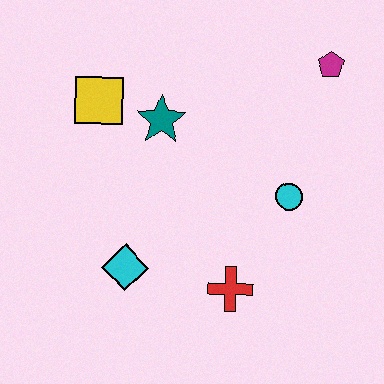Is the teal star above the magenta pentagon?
No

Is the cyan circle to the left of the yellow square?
No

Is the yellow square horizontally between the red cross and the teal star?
No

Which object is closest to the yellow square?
The teal star is closest to the yellow square.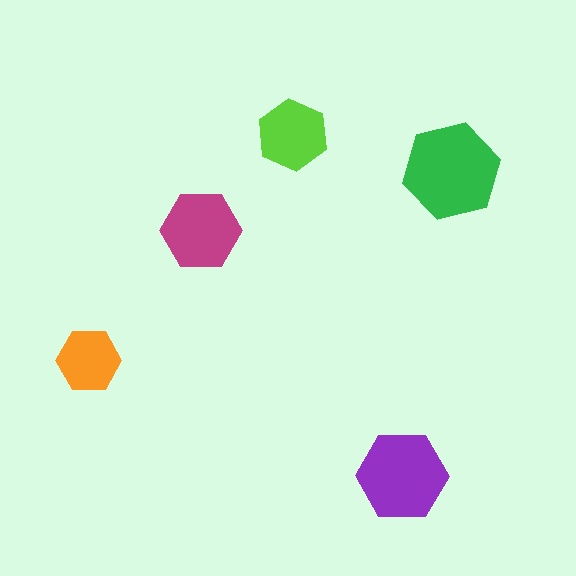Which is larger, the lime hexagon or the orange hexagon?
The lime one.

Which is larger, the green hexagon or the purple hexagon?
The green one.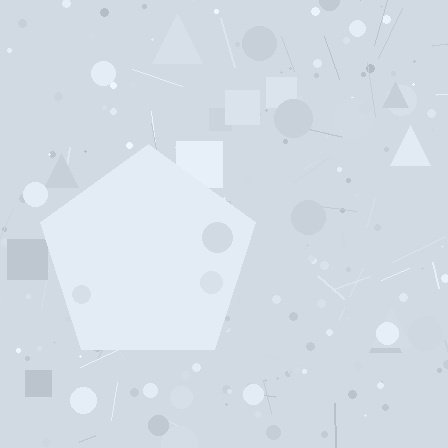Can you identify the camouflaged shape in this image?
The camouflaged shape is a pentagon.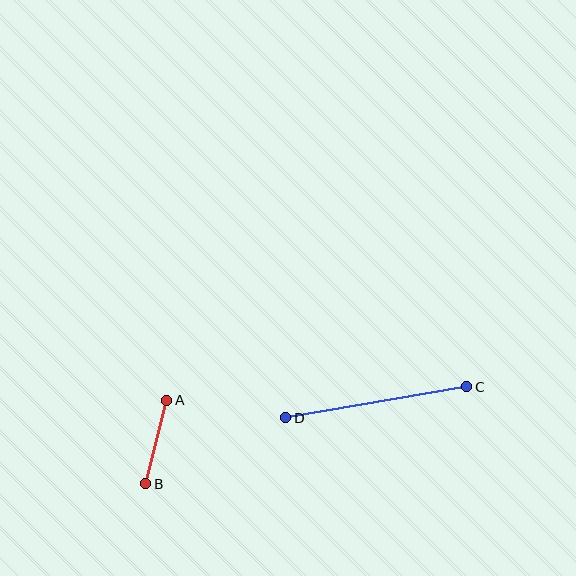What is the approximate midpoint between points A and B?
The midpoint is at approximately (156, 442) pixels.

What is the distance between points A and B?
The distance is approximately 86 pixels.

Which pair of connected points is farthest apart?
Points C and D are farthest apart.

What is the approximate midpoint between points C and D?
The midpoint is at approximately (376, 402) pixels.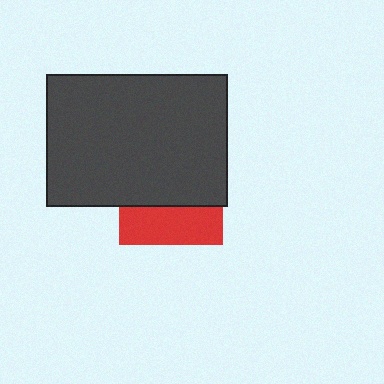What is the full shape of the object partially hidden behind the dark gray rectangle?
The partially hidden object is a red square.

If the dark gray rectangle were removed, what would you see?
You would see the complete red square.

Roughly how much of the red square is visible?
A small part of it is visible (roughly 37%).